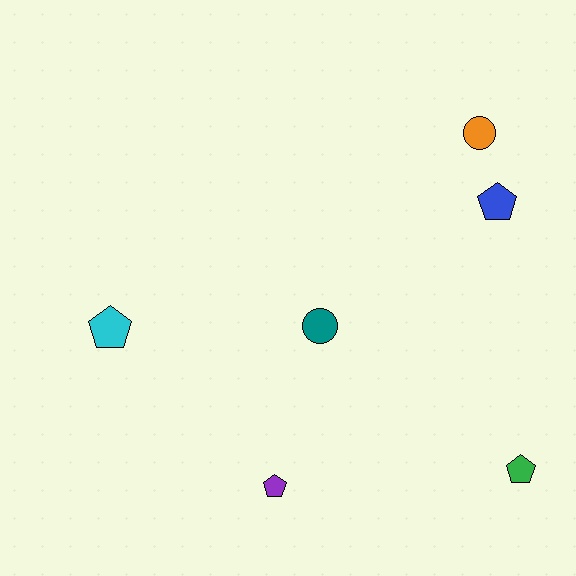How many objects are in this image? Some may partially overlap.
There are 6 objects.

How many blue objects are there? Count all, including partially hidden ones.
There is 1 blue object.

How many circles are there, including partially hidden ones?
There are 2 circles.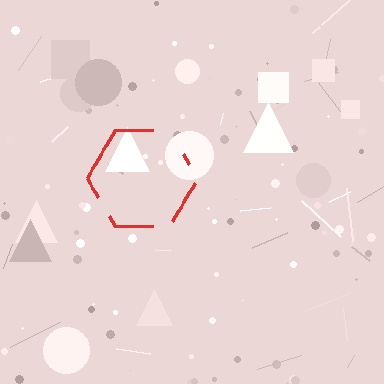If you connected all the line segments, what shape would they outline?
They would outline a hexagon.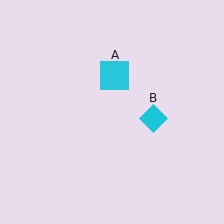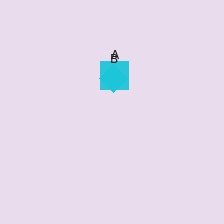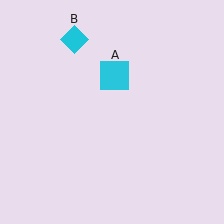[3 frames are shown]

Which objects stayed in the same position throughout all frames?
Cyan square (object A) remained stationary.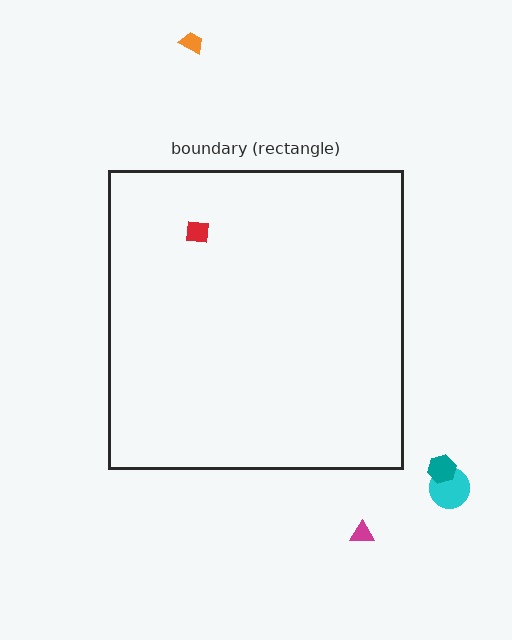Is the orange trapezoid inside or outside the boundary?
Outside.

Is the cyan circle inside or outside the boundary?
Outside.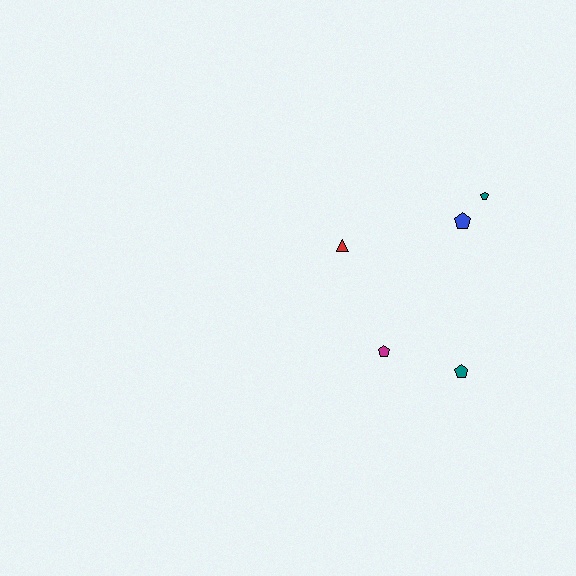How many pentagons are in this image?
There are 4 pentagons.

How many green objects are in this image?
There are no green objects.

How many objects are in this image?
There are 5 objects.